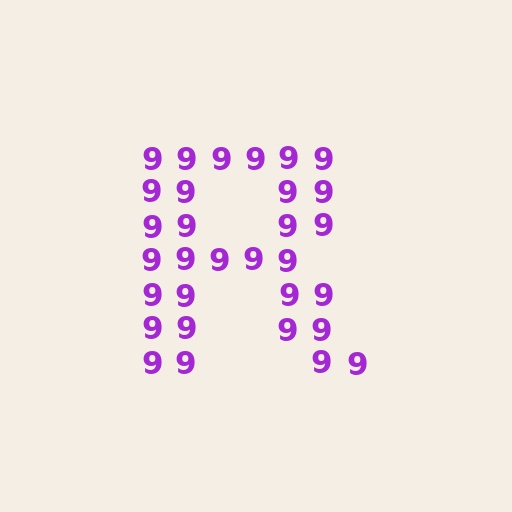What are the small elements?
The small elements are digit 9's.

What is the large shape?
The large shape is the letter R.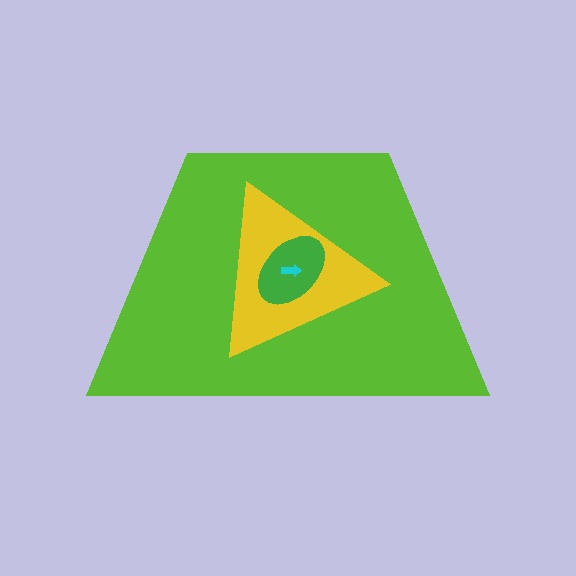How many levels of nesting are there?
4.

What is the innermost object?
The cyan arrow.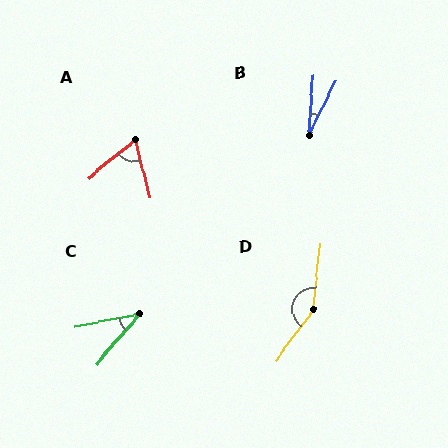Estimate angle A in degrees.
Approximately 65 degrees.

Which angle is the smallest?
B, at approximately 23 degrees.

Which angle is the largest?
D, at approximately 150 degrees.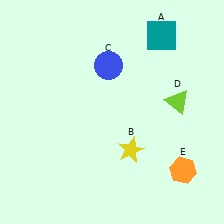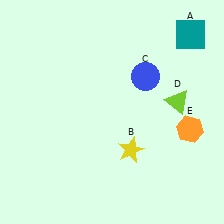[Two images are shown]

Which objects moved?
The objects that moved are: the teal square (A), the blue circle (C), the orange hexagon (E).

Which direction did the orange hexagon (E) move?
The orange hexagon (E) moved up.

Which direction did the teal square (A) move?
The teal square (A) moved right.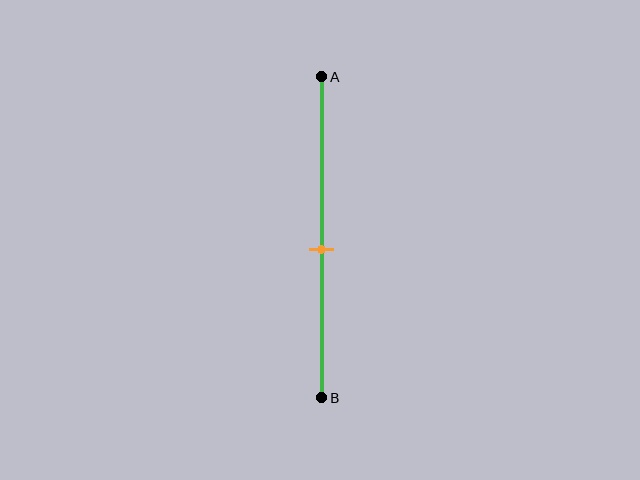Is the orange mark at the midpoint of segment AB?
No, the mark is at about 55% from A, not at the 50% midpoint.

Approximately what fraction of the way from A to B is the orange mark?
The orange mark is approximately 55% of the way from A to B.